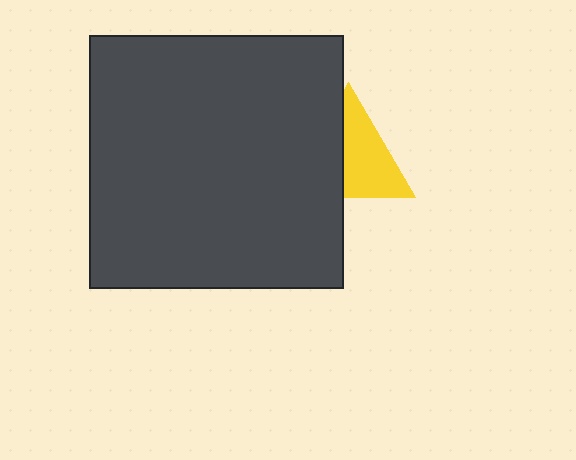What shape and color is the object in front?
The object in front is a dark gray square.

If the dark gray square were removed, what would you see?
You would see the complete yellow triangle.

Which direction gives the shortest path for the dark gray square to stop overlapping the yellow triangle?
Moving left gives the shortest separation.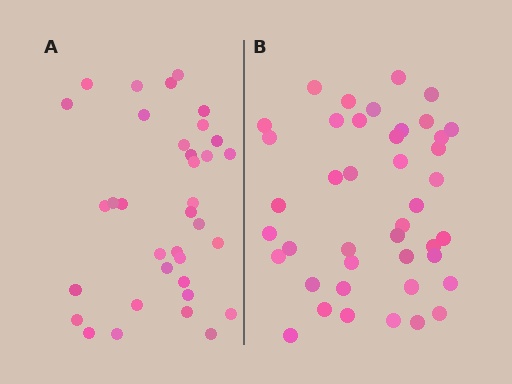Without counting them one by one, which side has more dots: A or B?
Region B (the right region) has more dots.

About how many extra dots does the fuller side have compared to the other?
Region B has roughly 8 or so more dots than region A.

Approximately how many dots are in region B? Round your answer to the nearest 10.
About 40 dots. (The exact count is 42, which rounds to 40.)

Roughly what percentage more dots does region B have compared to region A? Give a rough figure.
About 20% more.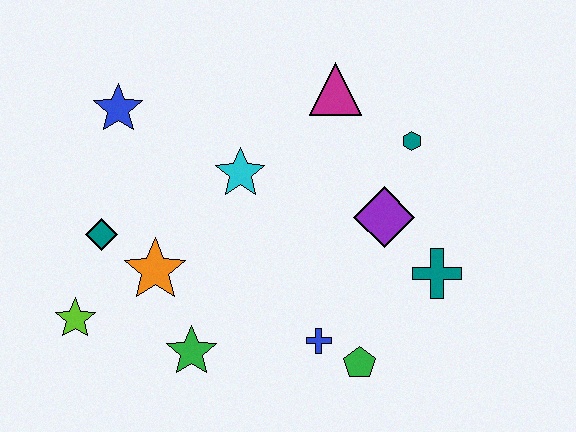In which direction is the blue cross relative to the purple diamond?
The blue cross is below the purple diamond.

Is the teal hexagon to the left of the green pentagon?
No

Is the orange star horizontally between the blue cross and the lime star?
Yes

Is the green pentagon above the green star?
No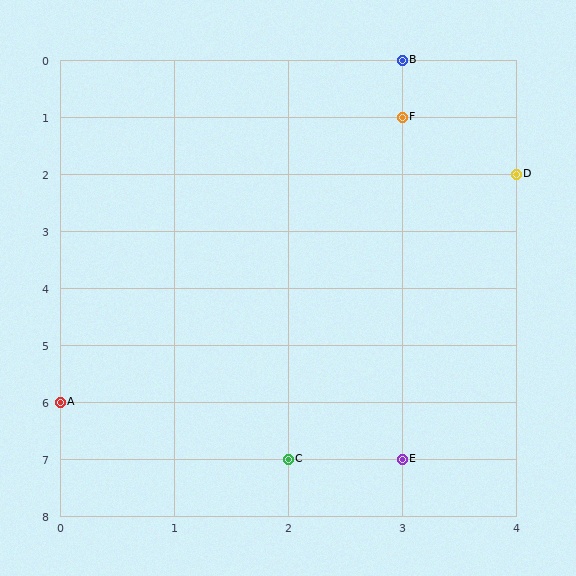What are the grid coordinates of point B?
Point B is at grid coordinates (3, 0).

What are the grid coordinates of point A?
Point A is at grid coordinates (0, 6).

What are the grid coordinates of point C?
Point C is at grid coordinates (2, 7).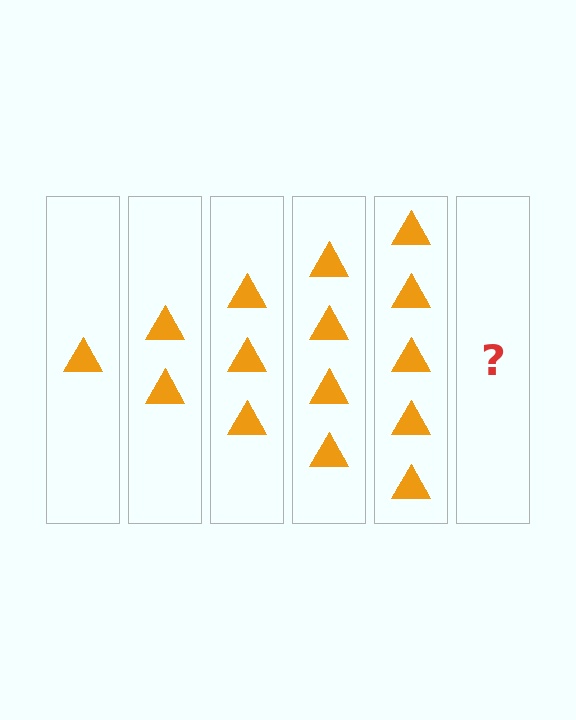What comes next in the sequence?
The next element should be 6 triangles.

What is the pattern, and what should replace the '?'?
The pattern is that each step adds one more triangle. The '?' should be 6 triangles.